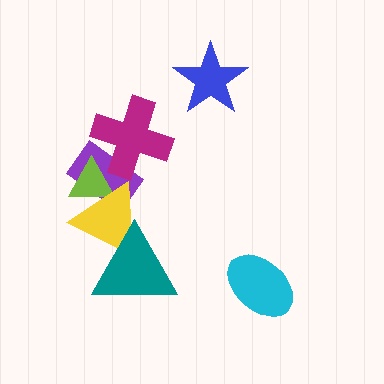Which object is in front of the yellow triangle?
The teal triangle is in front of the yellow triangle.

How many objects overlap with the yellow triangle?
3 objects overlap with the yellow triangle.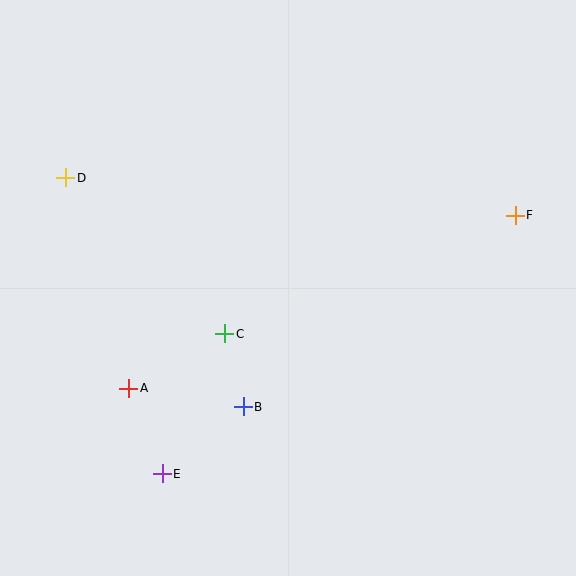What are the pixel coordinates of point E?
Point E is at (162, 474).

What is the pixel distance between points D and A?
The distance between D and A is 220 pixels.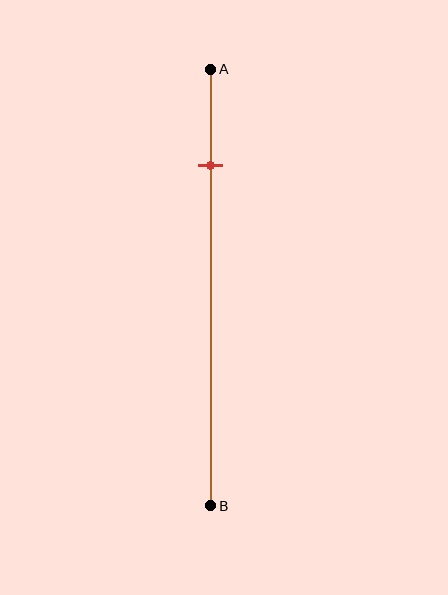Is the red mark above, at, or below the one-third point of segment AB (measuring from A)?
The red mark is above the one-third point of segment AB.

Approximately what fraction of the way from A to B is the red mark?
The red mark is approximately 20% of the way from A to B.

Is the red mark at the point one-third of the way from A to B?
No, the mark is at about 20% from A, not at the 33% one-third point.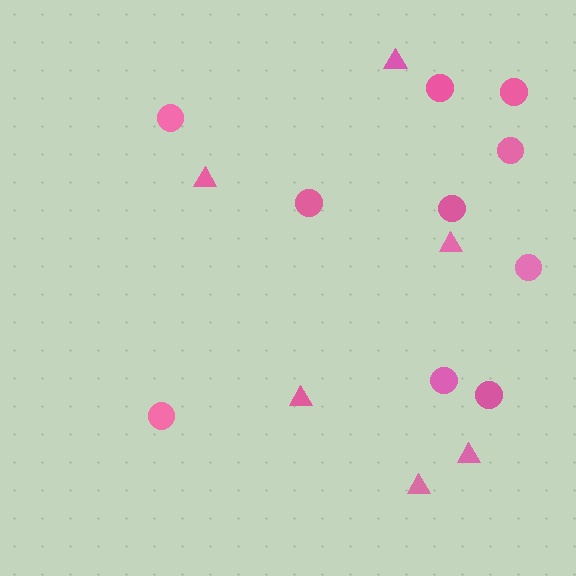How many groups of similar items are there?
There are 2 groups: one group of triangles (6) and one group of circles (10).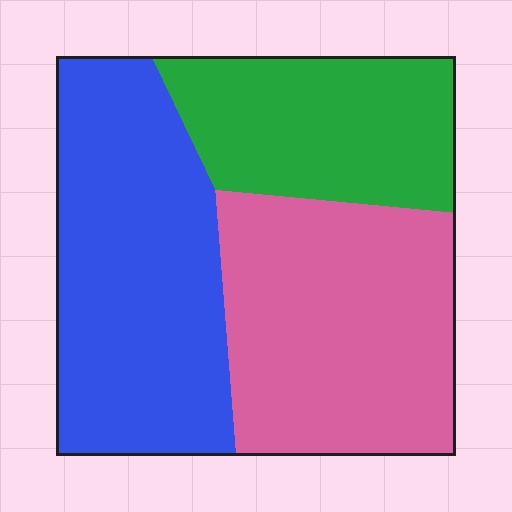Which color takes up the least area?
Green, at roughly 25%.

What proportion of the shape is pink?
Pink takes up about three eighths (3/8) of the shape.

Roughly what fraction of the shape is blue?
Blue covers 39% of the shape.